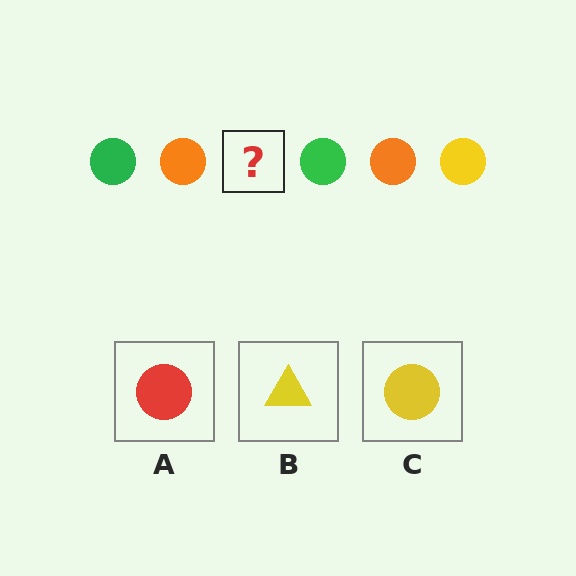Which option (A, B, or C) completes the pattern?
C.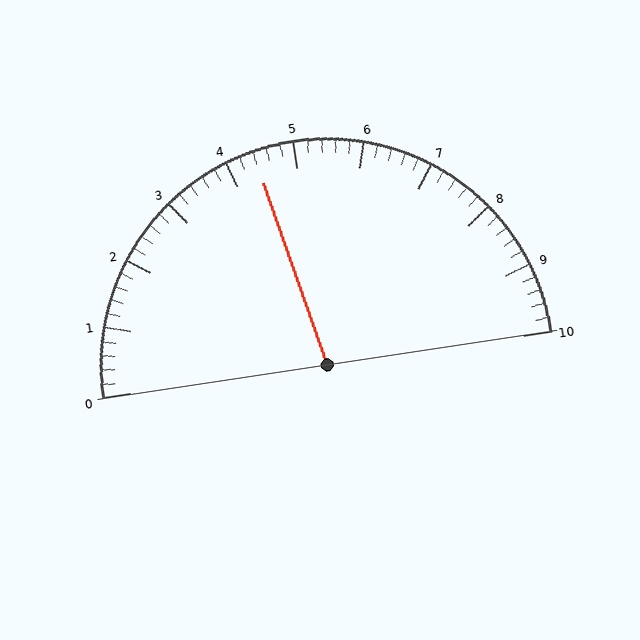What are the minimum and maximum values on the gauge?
The gauge ranges from 0 to 10.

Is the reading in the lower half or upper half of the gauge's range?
The reading is in the lower half of the range (0 to 10).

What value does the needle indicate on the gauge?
The needle indicates approximately 4.4.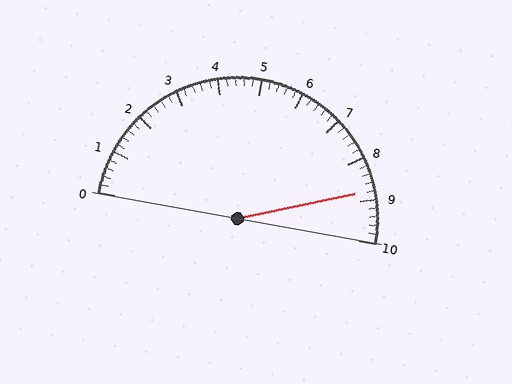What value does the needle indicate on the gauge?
The needle indicates approximately 8.8.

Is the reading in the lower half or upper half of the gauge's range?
The reading is in the upper half of the range (0 to 10).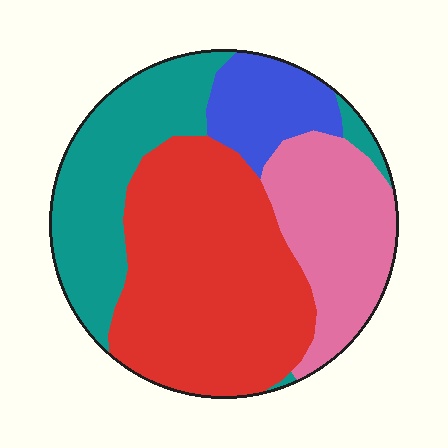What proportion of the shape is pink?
Pink takes up about one fifth (1/5) of the shape.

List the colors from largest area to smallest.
From largest to smallest: red, teal, pink, blue.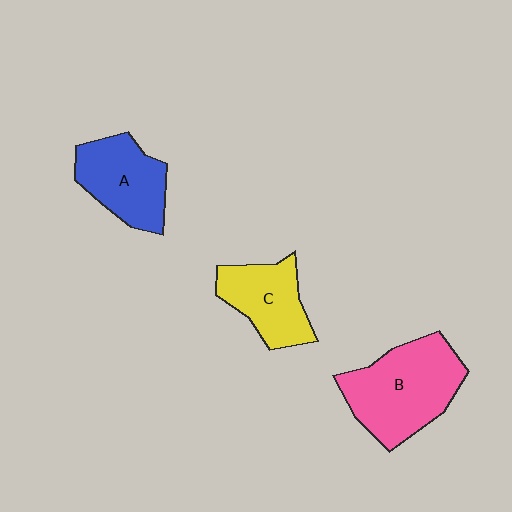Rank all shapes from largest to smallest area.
From largest to smallest: B (pink), A (blue), C (yellow).